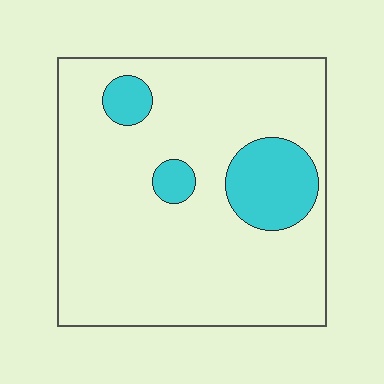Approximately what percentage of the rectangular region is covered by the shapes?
Approximately 15%.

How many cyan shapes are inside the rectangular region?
3.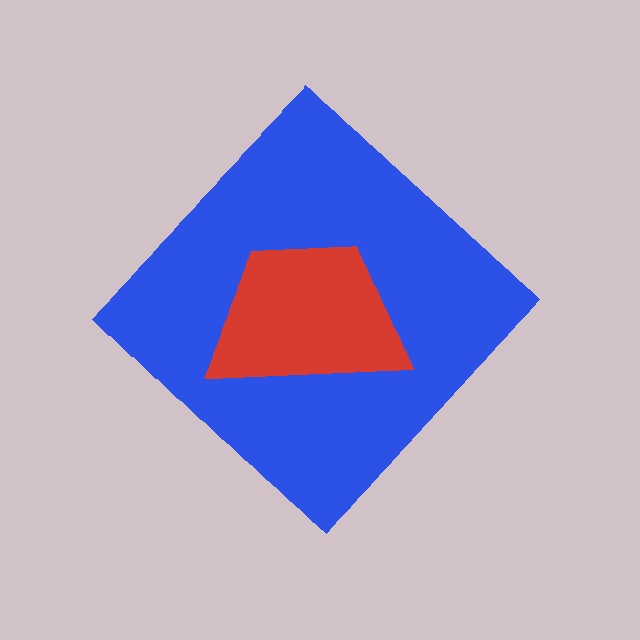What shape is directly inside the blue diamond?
The red trapezoid.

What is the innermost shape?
The red trapezoid.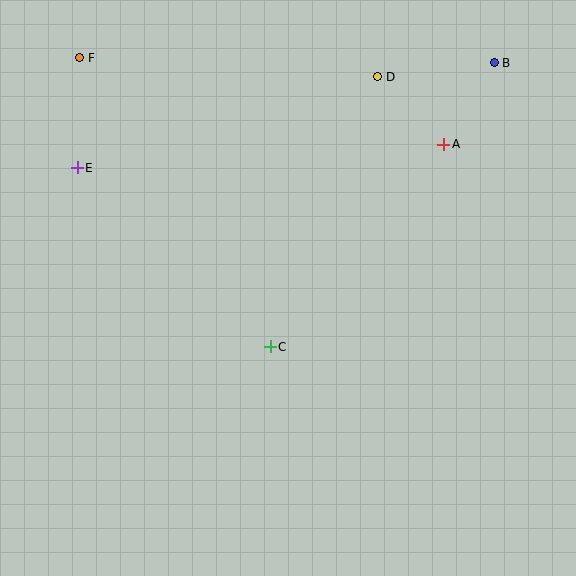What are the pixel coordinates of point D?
Point D is at (378, 77).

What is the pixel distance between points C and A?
The distance between C and A is 267 pixels.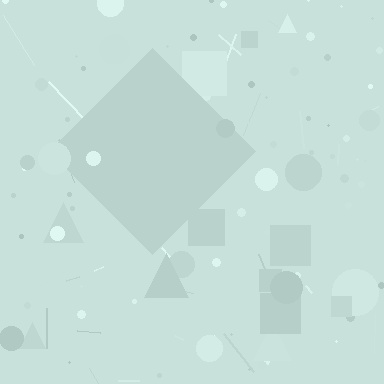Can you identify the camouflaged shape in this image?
The camouflaged shape is a diamond.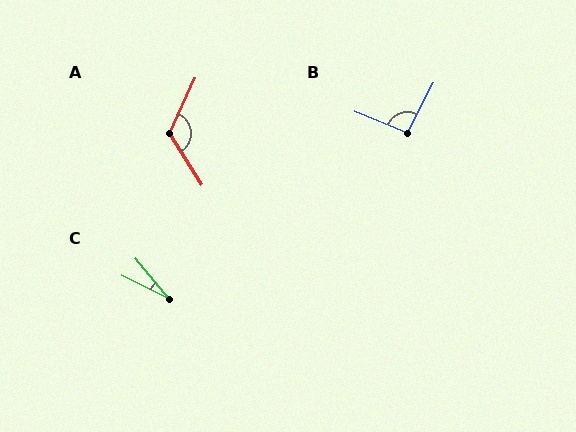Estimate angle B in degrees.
Approximately 95 degrees.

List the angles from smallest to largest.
C (24°), B (95°), A (123°).